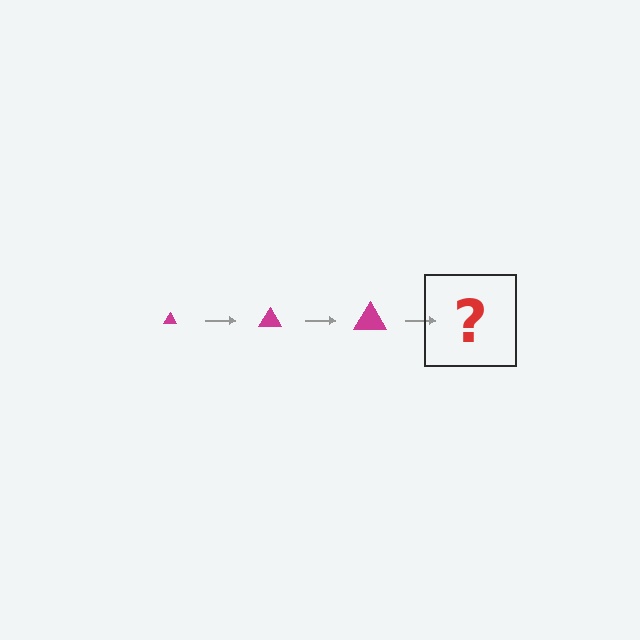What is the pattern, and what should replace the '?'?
The pattern is that the triangle gets progressively larger each step. The '?' should be a magenta triangle, larger than the previous one.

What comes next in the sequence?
The next element should be a magenta triangle, larger than the previous one.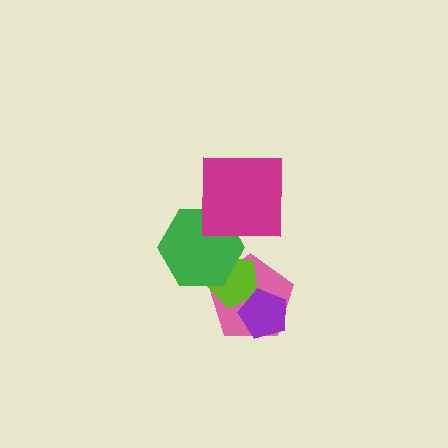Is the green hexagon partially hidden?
Yes, it is partially covered by another shape.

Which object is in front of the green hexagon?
The magenta square is in front of the green hexagon.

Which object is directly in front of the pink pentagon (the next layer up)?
The lime pentagon is directly in front of the pink pentagon.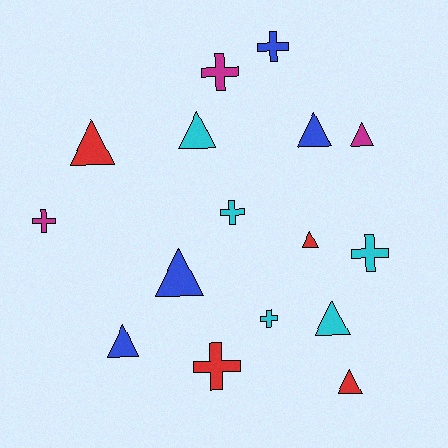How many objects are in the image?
There are 16 objects.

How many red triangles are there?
There are 3 red triangles.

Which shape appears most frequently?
Triangle, with 9 objects.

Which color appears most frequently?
Cyan, with 5 objects.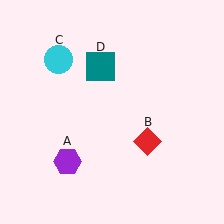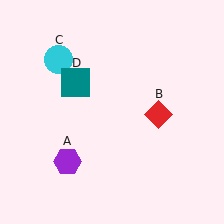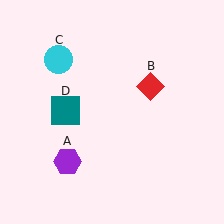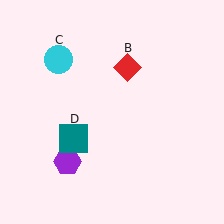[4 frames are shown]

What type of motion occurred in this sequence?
The red diamond (object B), teal square (object D) rotated counterclockwise around the center of the scene.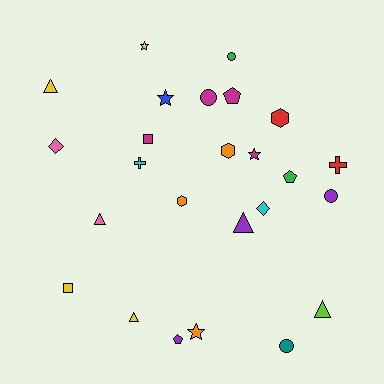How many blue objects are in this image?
There is 1 blue object.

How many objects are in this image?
There are 25 objects.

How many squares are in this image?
There are 2 squares.